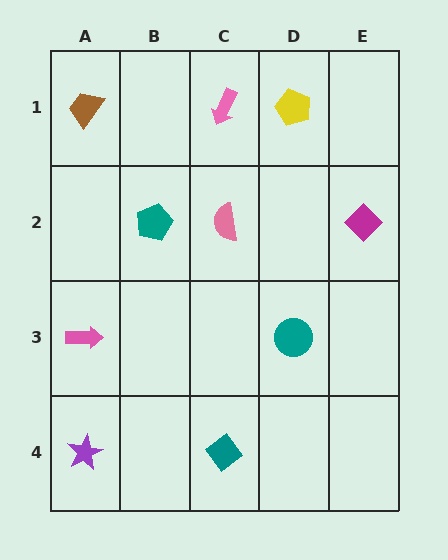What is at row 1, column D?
A yellow pentagon.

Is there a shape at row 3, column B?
No, that cell is empty.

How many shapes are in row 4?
2 shapes.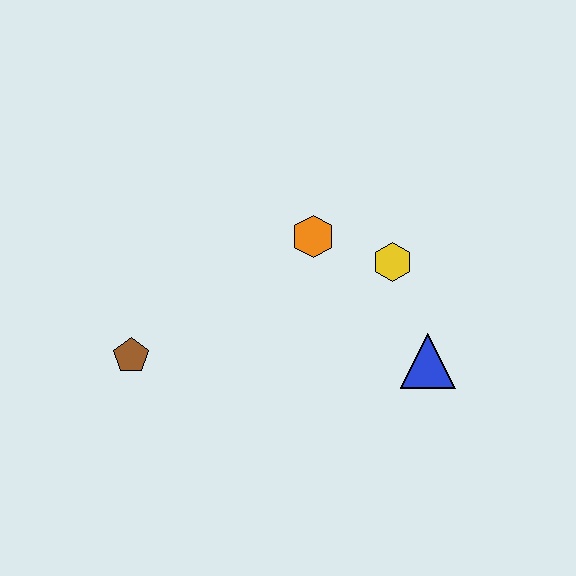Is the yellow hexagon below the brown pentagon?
No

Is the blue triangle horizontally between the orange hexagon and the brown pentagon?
No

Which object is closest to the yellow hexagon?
The orange hexagon is closest to the yellow hexagon.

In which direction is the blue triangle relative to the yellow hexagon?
The blue triangle is below the yellow hexagon.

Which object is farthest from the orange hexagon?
The brown pentagon is farthest from the orange hexagon.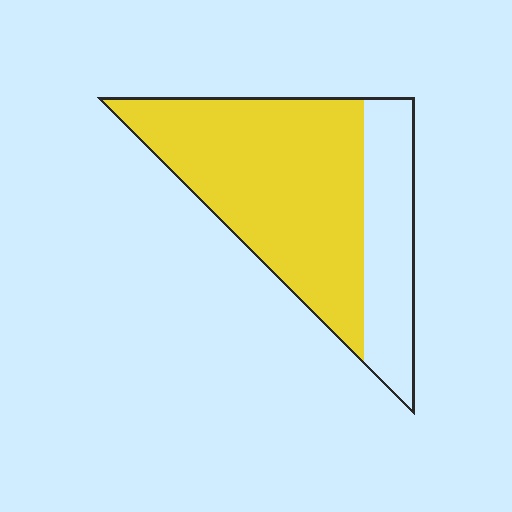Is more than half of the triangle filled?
Yes.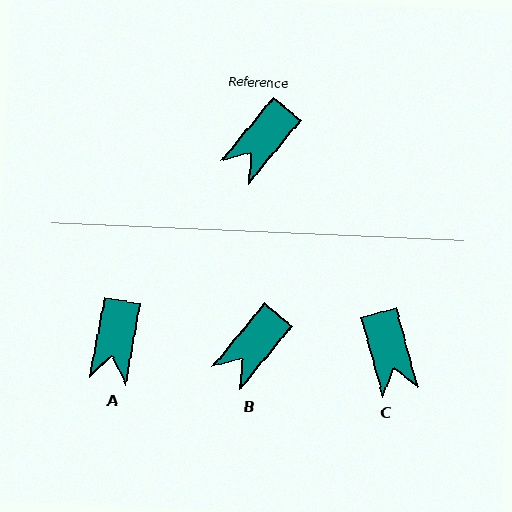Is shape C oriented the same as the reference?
No, it is off by about 55 degrees.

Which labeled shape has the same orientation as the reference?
B.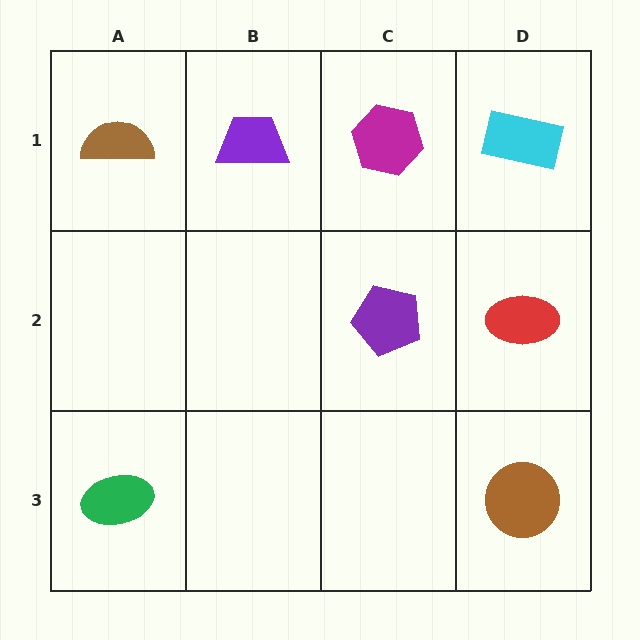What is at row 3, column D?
A brown circle.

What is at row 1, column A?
A brown semicircle.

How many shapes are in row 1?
4 shapes.